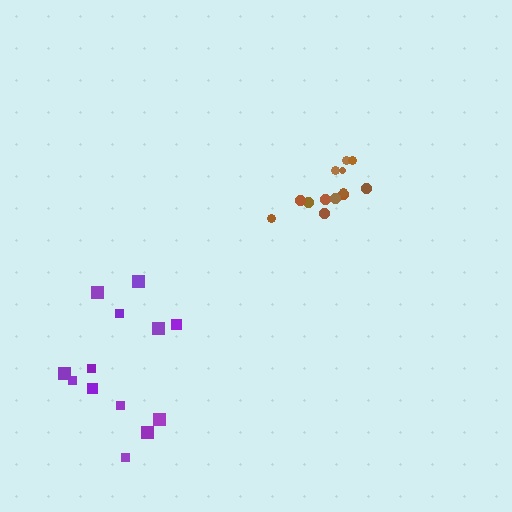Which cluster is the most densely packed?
Brown.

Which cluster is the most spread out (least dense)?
Purple.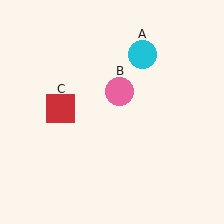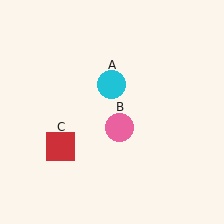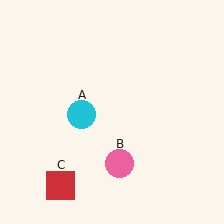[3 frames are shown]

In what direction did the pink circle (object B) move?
The pink circle (object B) moved down.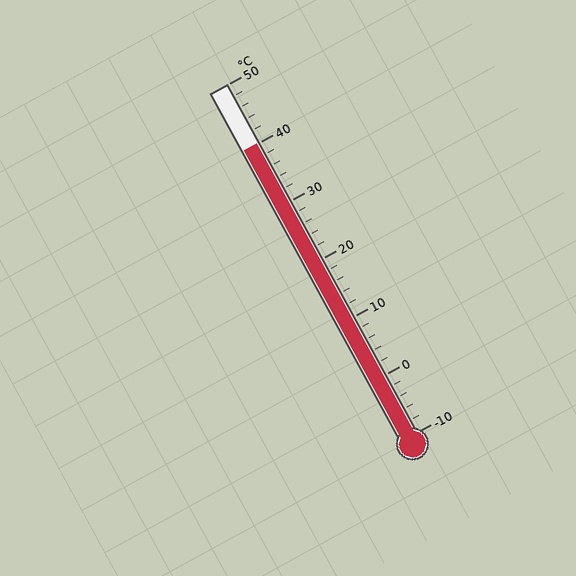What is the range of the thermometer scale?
The thermometer scale ranges from -10°C to 50°C.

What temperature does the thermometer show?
The thermometer shows approximately 40°C.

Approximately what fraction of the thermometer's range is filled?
The thermometer is filled to approximately 85% of its range.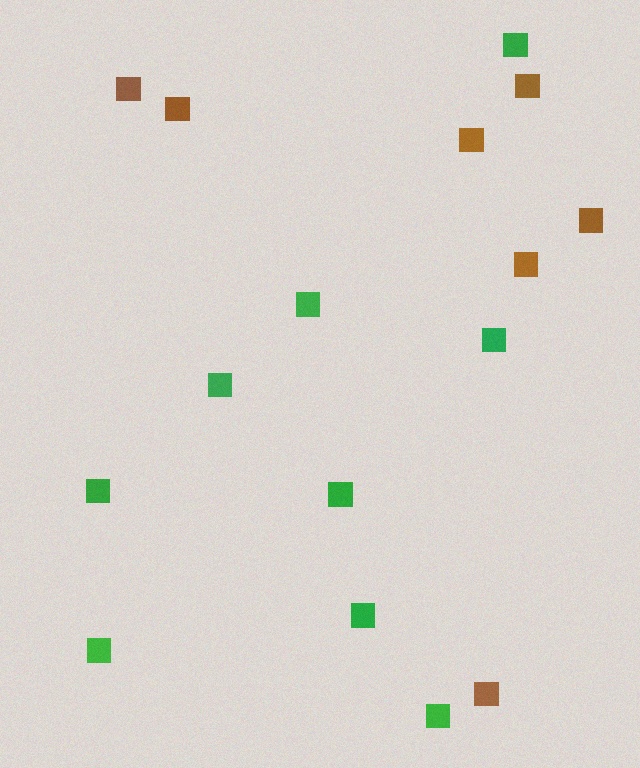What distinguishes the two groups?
There are 2 groups: one group of green squares (9) and one group of brown squares (7).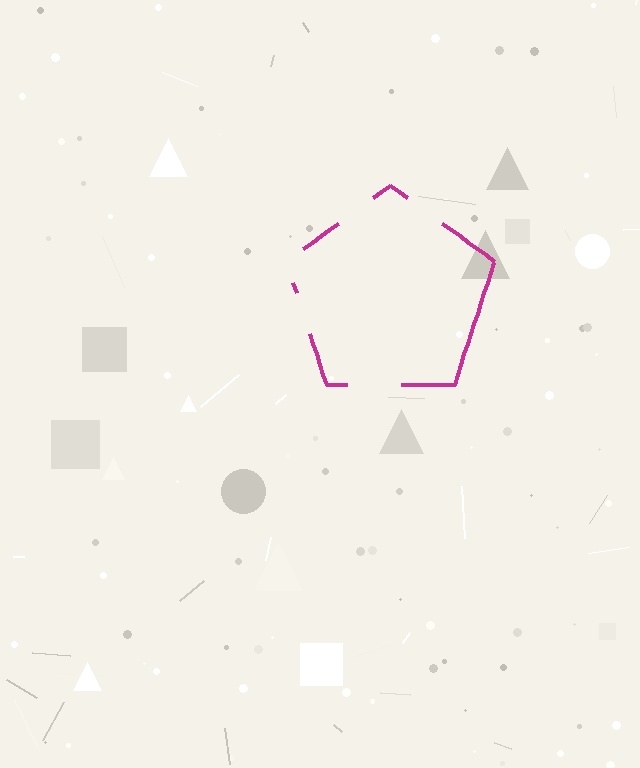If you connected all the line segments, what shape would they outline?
They would outline a pentagon.